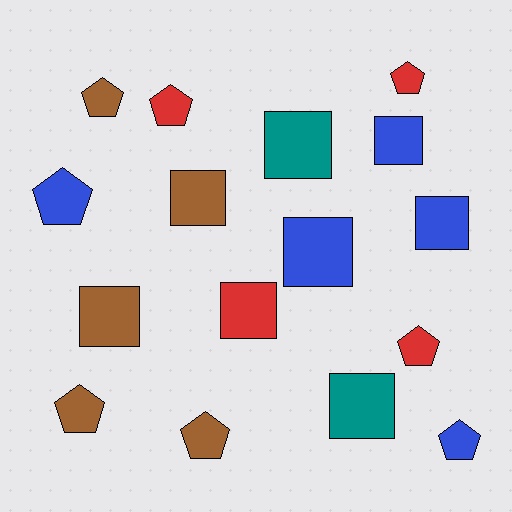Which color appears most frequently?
Brown, with 5 objects.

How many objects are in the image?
There are 16 objects.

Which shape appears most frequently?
Pentagon, with 8 objects.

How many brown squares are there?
There are 2 brown squares.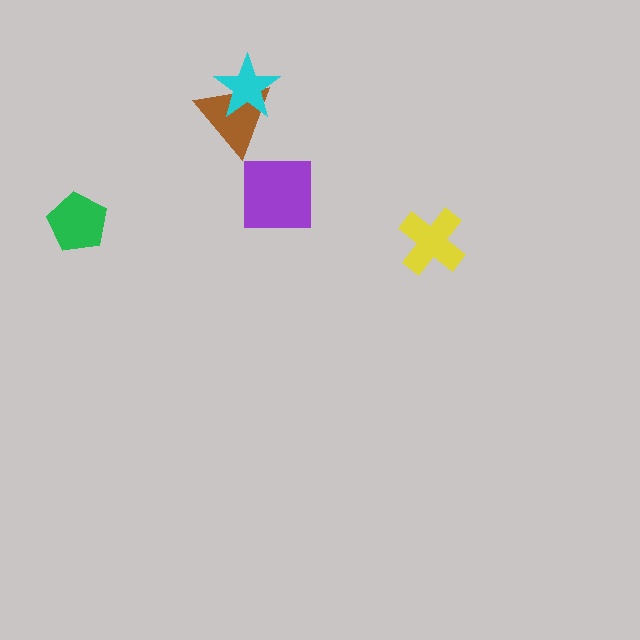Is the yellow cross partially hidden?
No, no other shape covers it.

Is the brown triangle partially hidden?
Yes, it is partially covered by another shape.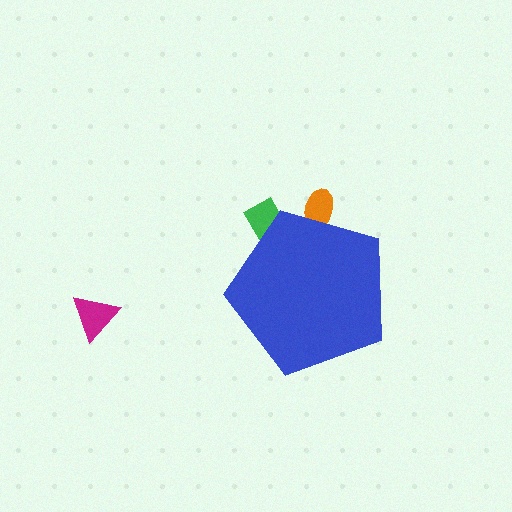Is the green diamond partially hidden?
Yes, the green diamond is partially hidden behind the blue pentagon.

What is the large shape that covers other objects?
A blue pentagon.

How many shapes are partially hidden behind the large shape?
2 shapes are partially hidden.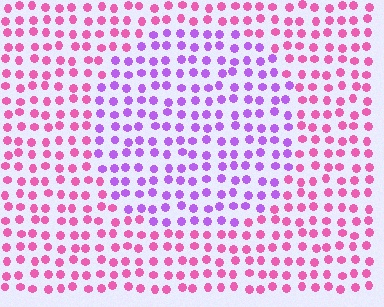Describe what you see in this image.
The image is filled with small pink elements in a uniform arrangement. A circle-shaped region is visible where the elements are tinted to a slightly different hue, forming a subtle color boundary.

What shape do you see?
I see a circle.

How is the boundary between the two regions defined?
The boundary is defined purely by a slight shift in hue (about 45 degrees). Spacing, size, and orientation are identical on both sides.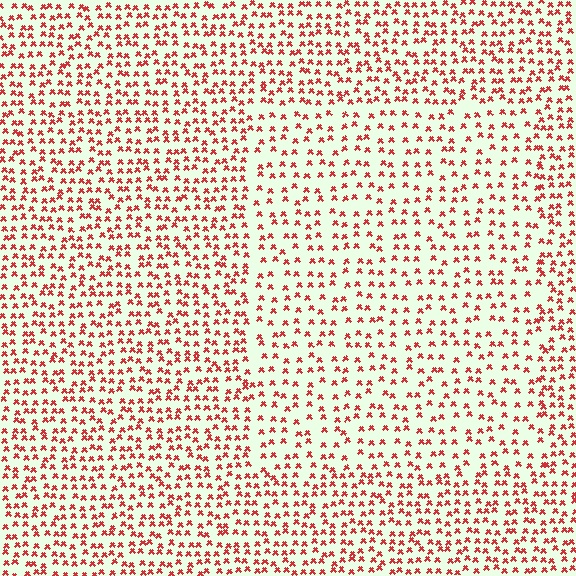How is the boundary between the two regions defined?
The boundary is defined by a change in element density (approximately 1.6x ratio). All elements are the same color, size, and shape.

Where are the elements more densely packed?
The elements are more densely packed outside the rectangle boundary.